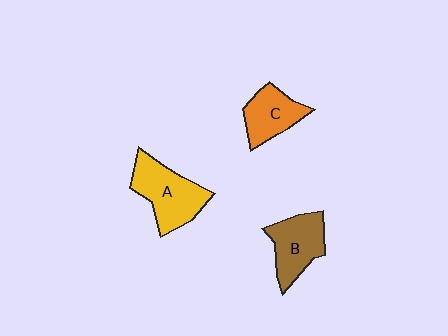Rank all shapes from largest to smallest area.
From largest to smallest: A (yellow), B (brown), C (orange).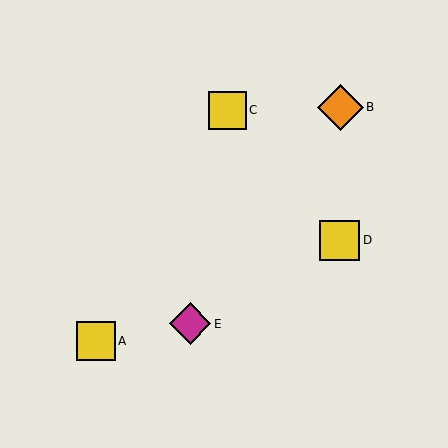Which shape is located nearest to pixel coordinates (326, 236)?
The yellow square (labeled D) at (340, 240) is nearest to that location.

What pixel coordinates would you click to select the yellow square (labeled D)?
Click at (340, 240) to select the yellow square D.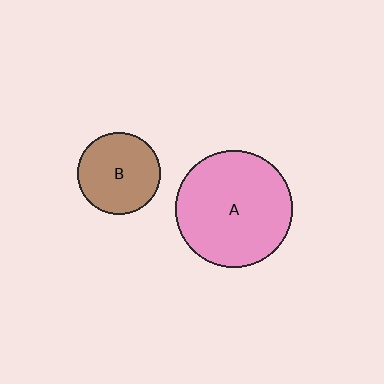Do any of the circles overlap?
No, none of the circles overlap.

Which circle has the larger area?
Circle A (pink).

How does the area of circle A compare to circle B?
Approximately 2.0 times.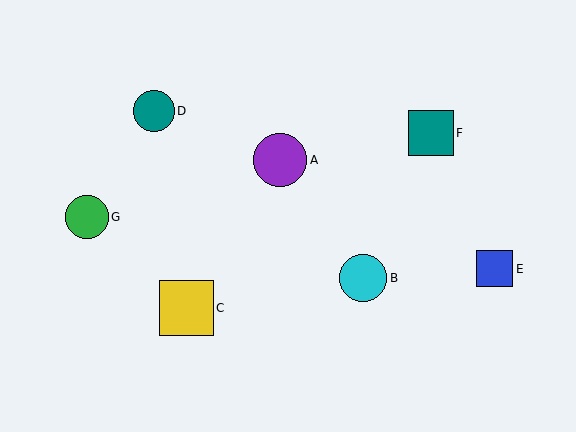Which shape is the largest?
The yellow square (labeled C) is the largest.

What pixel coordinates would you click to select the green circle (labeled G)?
Click at (87, 217) to select the green circle G.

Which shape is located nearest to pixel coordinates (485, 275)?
The blue square (labeled E) at (495, 269) is nearest to that location.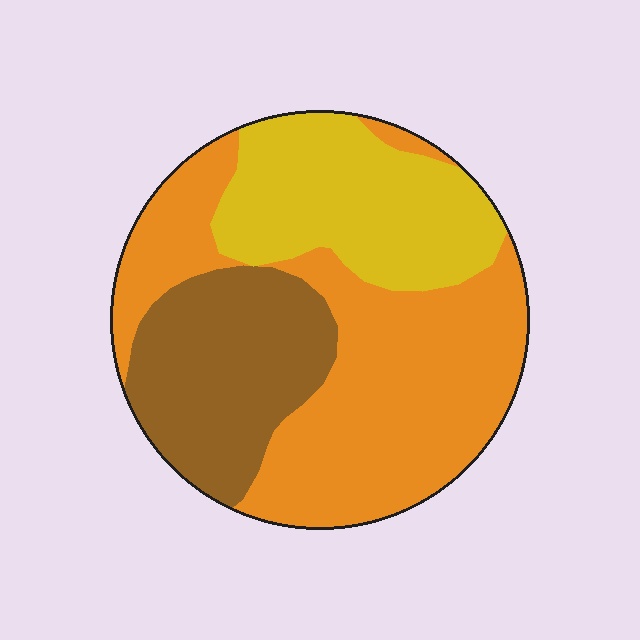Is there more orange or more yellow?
Orange.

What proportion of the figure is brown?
Brown takes up between a sixth and a third of the figure.